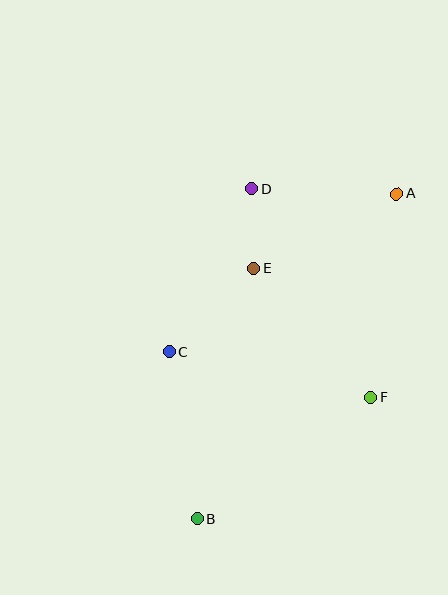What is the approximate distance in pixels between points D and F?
The distance between D and F is approximately 240 pixels.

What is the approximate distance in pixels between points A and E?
The distance between A and E is approximately 161 pixels.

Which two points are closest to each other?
Points D and E are closest to each other.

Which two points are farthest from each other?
Points A and B are farthest from each other.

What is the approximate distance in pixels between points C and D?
The distance between C and D is approximately 183 pixels.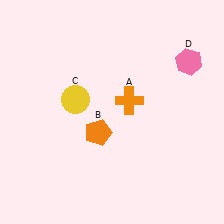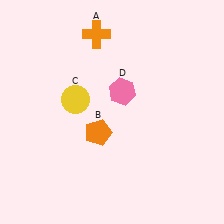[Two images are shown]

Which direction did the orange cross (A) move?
The orange cross (A) moved up.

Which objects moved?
The objects that moved are: the orange cross (A), the pink hexagon (D).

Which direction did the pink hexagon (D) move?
The pink hexagon (D) moved left.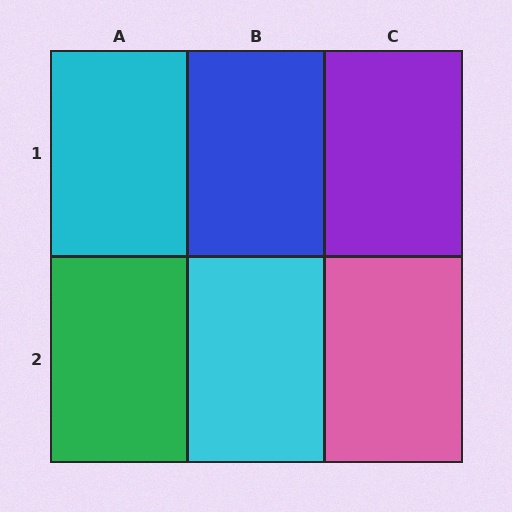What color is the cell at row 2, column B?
Cyan.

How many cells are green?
1 cell is green.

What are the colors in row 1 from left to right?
Cyan, blue, purple.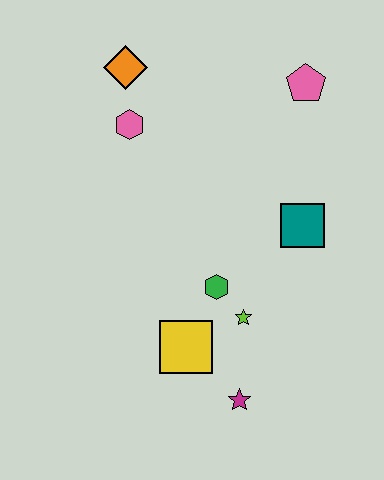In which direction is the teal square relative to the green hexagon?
The teal square is to the right of the green hexagon.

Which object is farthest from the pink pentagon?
The magenta star is farthest from the pink pentagon.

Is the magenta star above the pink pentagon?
No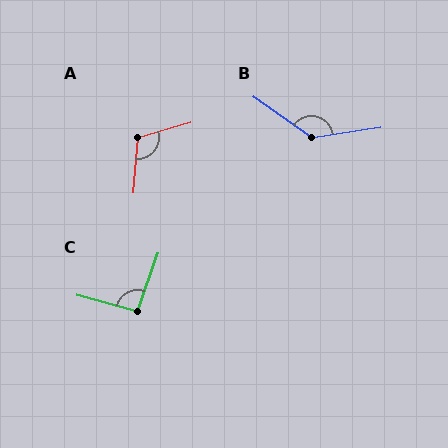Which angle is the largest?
B, at approximately 136 degrees.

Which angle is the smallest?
C, at approximately 94 degrees.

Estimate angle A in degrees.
Approximately 111 degrees.